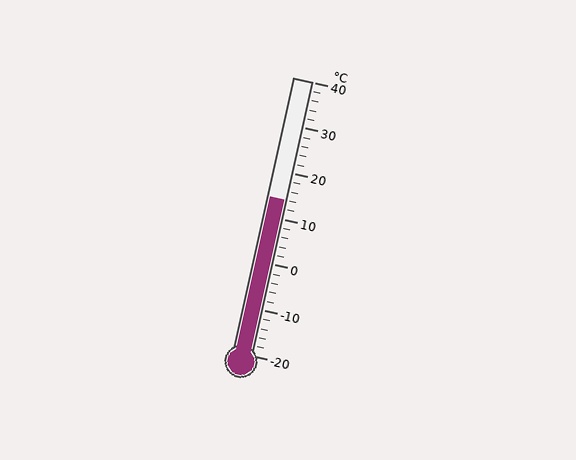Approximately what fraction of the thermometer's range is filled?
The thermometer is filled to approximately 55% of its range.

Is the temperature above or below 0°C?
The temperature is above 0°C.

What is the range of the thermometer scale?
The thermometer scale ranges from -20°C to 40°C.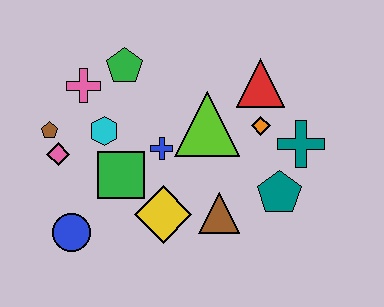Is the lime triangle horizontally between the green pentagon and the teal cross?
Yes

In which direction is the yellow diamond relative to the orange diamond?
The yellow diamond is to the left of the orange diamond.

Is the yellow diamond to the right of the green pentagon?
Yes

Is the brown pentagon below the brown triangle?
No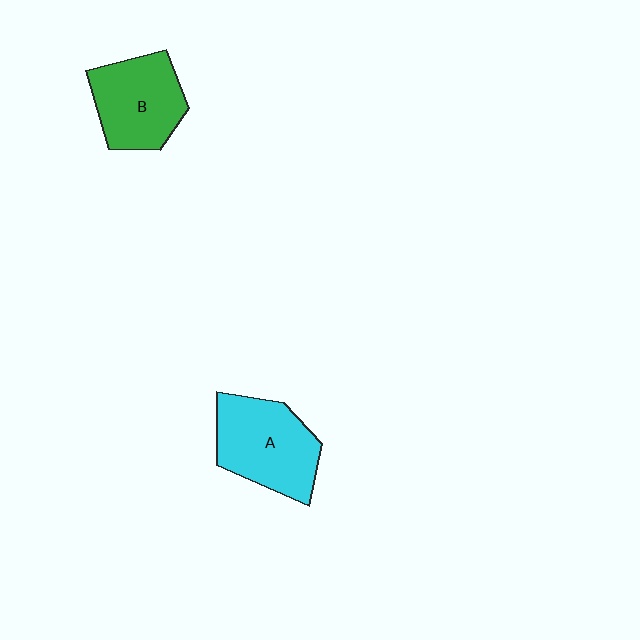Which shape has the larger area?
Shape A (cyan).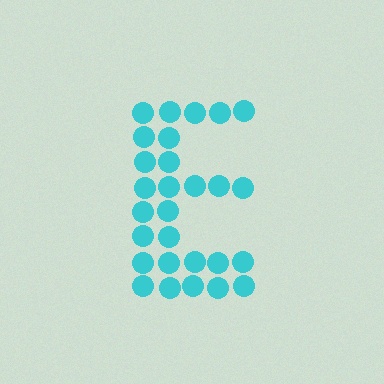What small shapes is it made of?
It is made of small circles.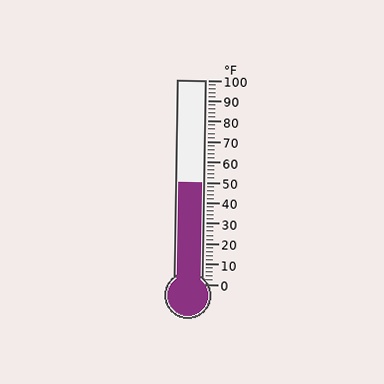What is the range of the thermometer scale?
The thermometer scale ranges from 0°F to 100°F.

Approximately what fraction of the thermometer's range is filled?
The thermometer is filled to approximately 50% of its range.